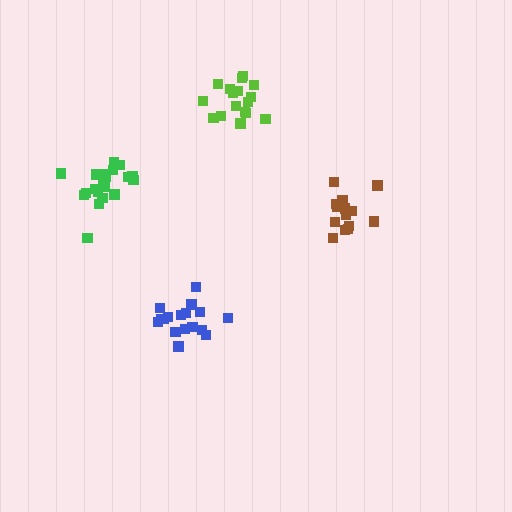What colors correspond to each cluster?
The clusters are colored: brown, green, blue, lime.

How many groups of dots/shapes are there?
There are 4 groups.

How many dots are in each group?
Group 1: 15 dots, Group 2: 20 dots, Group 3: 18 dots, Group 4: 17 dots (70 total).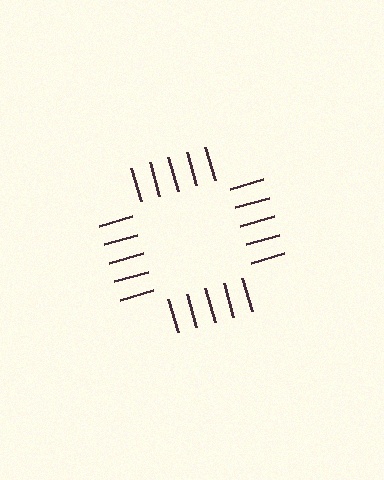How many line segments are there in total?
20 — 5 along each of the 4 edges.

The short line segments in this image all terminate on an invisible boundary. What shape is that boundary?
An illusory square — the line segments terminate on its edges but no continuous stroke is drawn.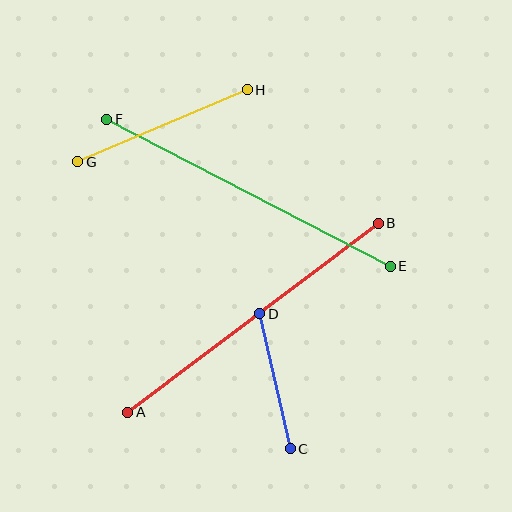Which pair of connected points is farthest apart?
Points E and F are farthest apart.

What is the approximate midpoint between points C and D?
The midpoint is at approximately (275, 381) pixels.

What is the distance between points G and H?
The distance is approximately 184 pixels.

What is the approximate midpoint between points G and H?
The midpoint is at approximately (162, 126) pixels.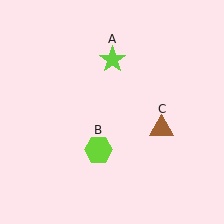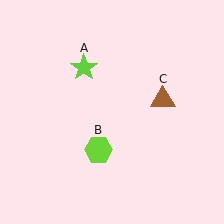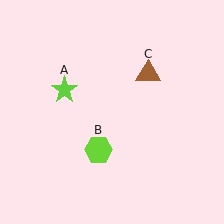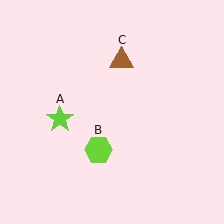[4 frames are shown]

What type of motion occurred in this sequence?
The lime star (object A), brown triangle (object C) rotated counterclockwise around the center of the scene.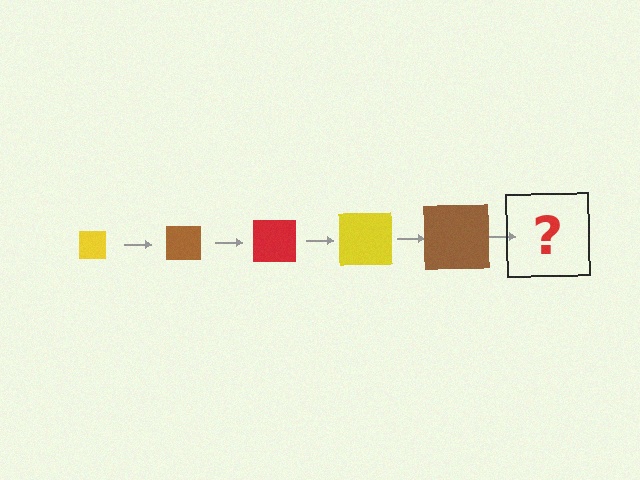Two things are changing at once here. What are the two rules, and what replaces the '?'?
The two rules are that the square grows larger each step and the color cycles through yellow, brown, and red. The '?' should be a red square, larger than the previous one.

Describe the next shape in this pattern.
It should be a red square, larger than the previous one.